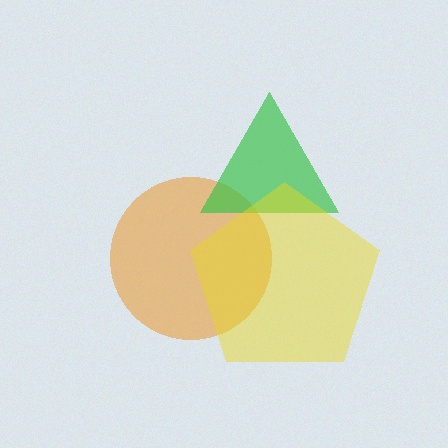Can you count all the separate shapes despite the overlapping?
Yes, there are 3 separate shapes.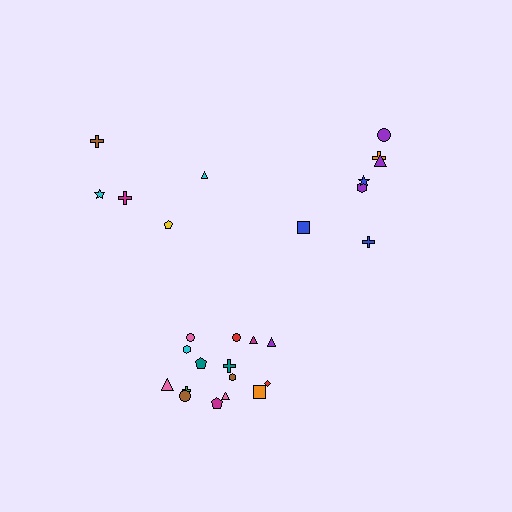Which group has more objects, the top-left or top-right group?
The top-right group.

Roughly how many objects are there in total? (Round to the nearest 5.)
Roughly 25 objects in total.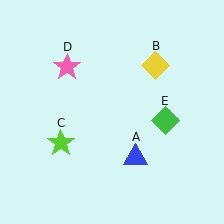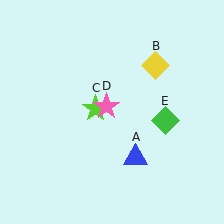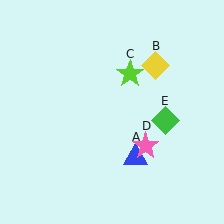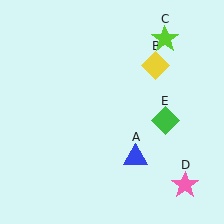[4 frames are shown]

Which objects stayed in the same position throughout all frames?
Blue triangle (object A) and yellow diamond (object B) and green diamond (object E) remained stationary.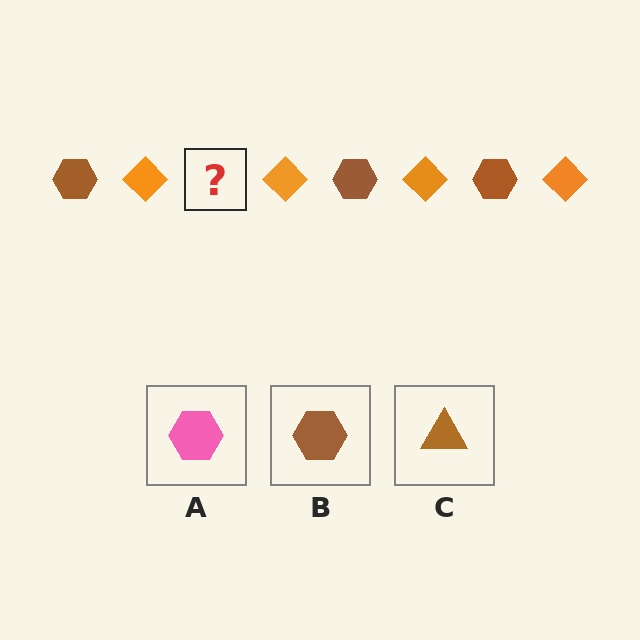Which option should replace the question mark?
Option B.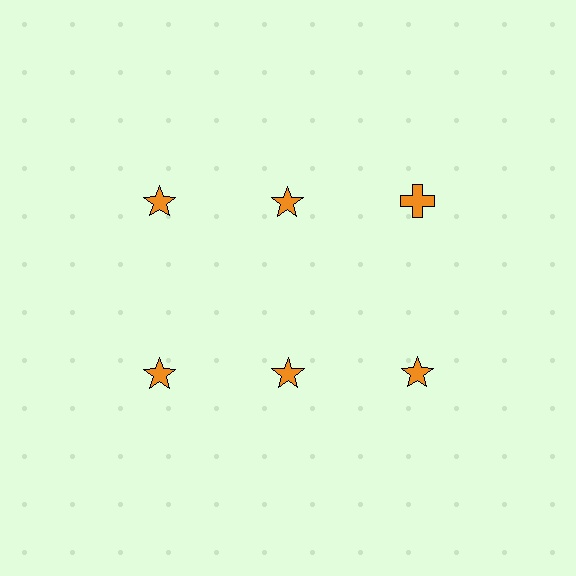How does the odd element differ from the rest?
It has a different shape: cross instead of star.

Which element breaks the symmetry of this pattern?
The orange cross in the top row, center column breaks the symmetry. All other shapes are orange stars.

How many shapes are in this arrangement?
There are 6 shapes arranged in a grid pattern.